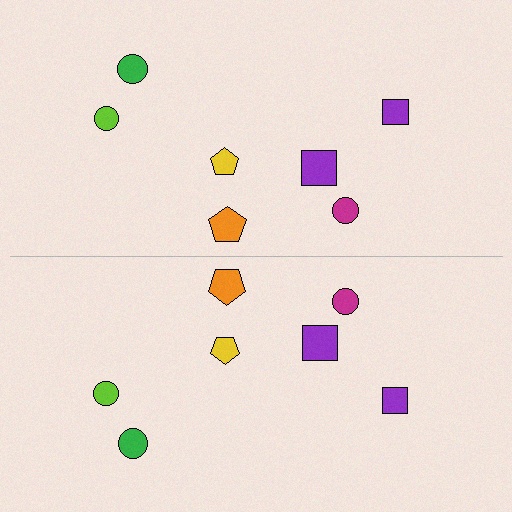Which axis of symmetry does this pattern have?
The pattern has a horizontal axis of symmetry running through the center of the image.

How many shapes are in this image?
There are 14 shapes in this image.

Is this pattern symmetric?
Yes, this pattern has bilateral (reflection) symmetry.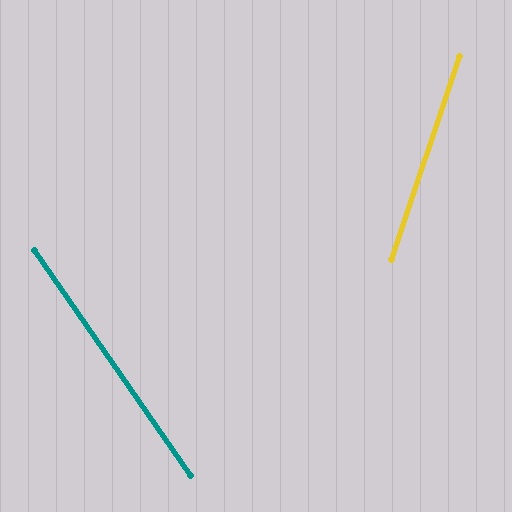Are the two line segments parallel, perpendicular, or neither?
Neither parallel nor perpendicular — they differ by about 53°.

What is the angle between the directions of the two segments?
Approximately 53 degrees.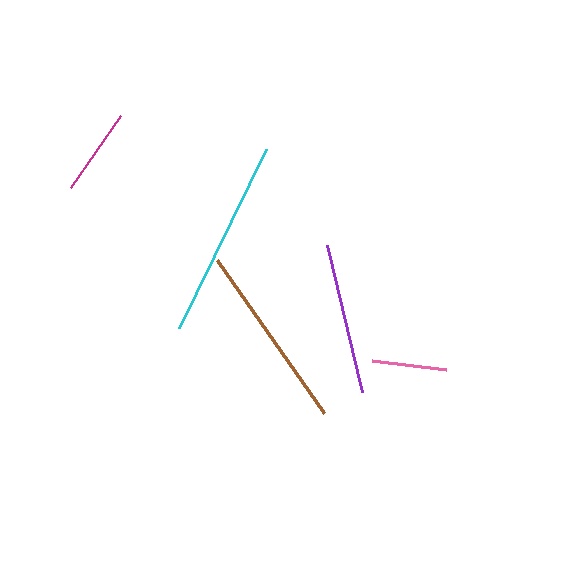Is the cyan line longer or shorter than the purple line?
The cyan line is longer than the purple line.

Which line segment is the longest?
The cyan line is the longest at approximately 199 pixels.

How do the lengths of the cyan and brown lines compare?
The cyan and brown lines are approximately the same length.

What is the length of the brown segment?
The brown segment is approximately 187 pixels long.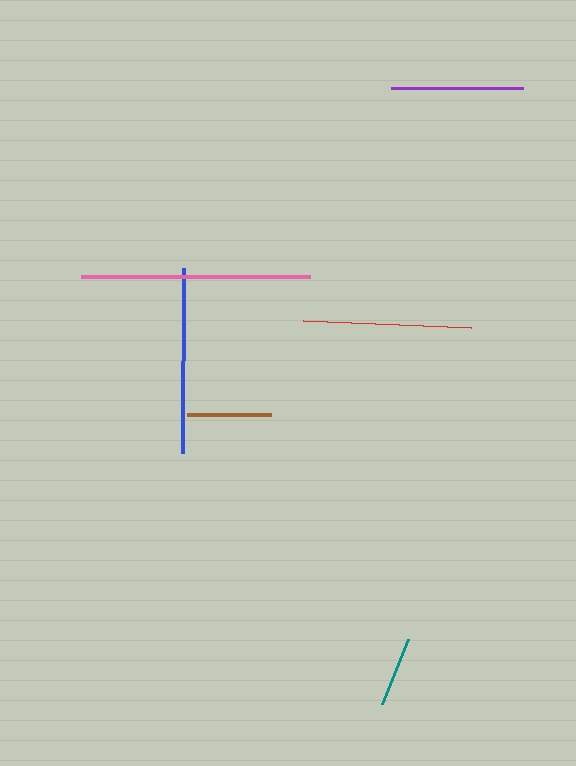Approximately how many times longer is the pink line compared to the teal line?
The pink line is approximately 3.2 times the length of the teal line.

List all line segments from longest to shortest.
From longest to shortest: pink, blue, red, purple, brown, teal.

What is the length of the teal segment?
The teal segment is approximately 71 pixels long.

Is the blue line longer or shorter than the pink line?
The pink line is longer than the blue line.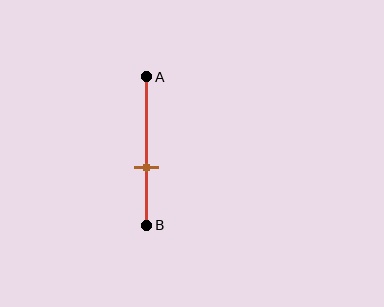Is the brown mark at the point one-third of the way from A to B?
No, the mark is at about 60% from A, not at the 33% one-third point.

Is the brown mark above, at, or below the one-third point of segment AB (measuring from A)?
The brown mark is below the one-third point of segment AB.